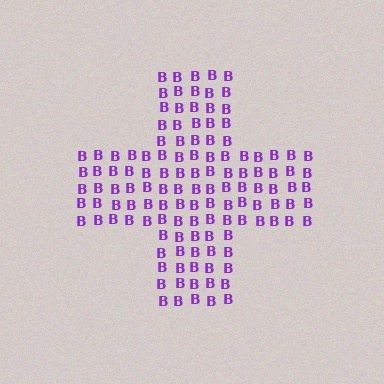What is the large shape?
The large shape is a cross.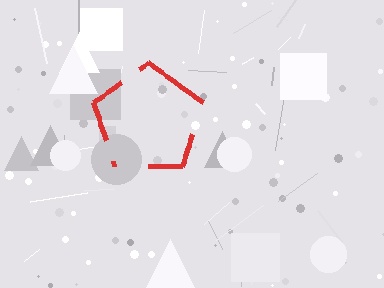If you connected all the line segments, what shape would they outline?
They would outline a pentagon.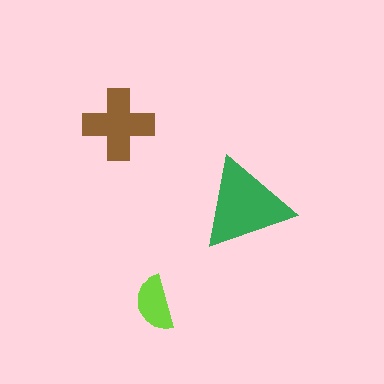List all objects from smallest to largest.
The lime semicircle, the brown cross, the green triangle.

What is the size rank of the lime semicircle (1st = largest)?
3rd.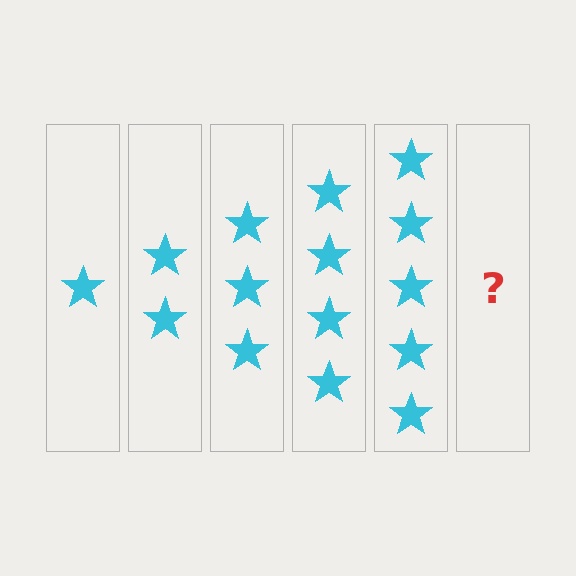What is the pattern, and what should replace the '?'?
The pattern is that each step adds one more star. The '?' should be 6 stars.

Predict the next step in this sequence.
The next step is 6 stars.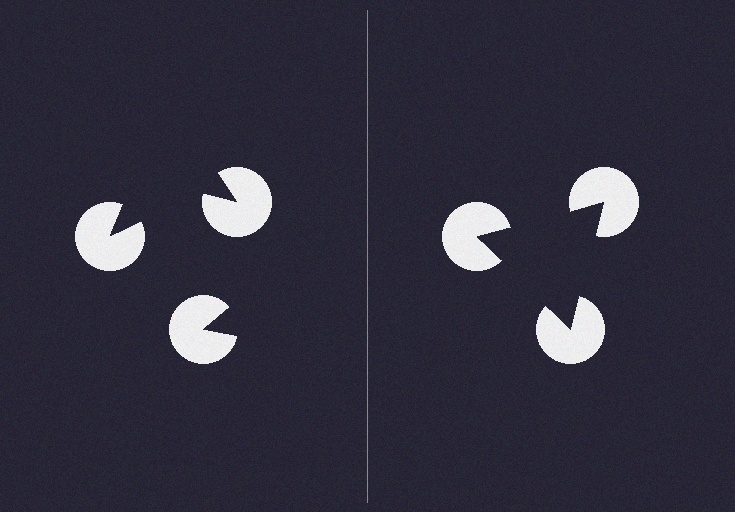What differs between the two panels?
The pac-man discs are positioned identically on both sides; only the wedge orientations differ. On the right they align to a triangle; on the left they are misaligned.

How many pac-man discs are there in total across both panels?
6 — 3 on each side.